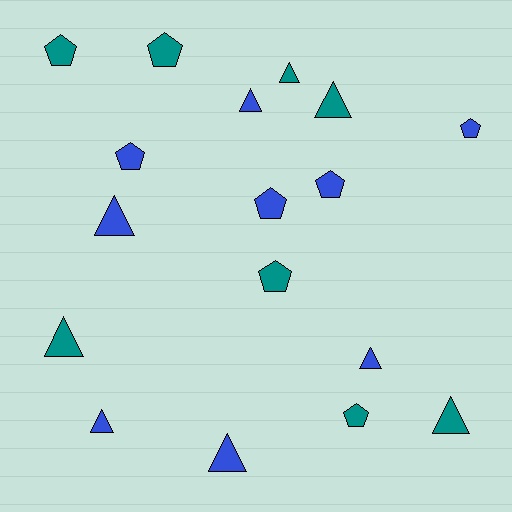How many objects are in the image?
There are 17 objects.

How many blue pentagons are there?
There are 4 blue pentagons.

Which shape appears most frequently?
Triangle, with 9 objects.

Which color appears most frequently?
Blue, with 9 objects.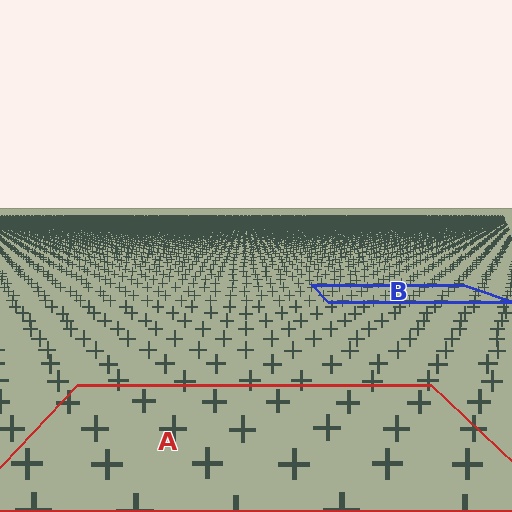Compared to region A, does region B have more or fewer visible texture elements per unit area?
Region B has more texture elements per unit area — they are packed more densely because it is farther away.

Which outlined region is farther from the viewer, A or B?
Region B is farther from the viewer — the texture elements inside it appear smaller and more densely packed.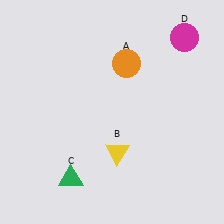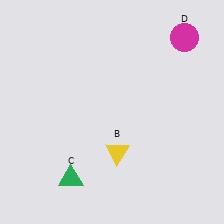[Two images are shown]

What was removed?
The orange circle (A) was removed in Image 2.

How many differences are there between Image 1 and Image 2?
There is 1 difference between the two images.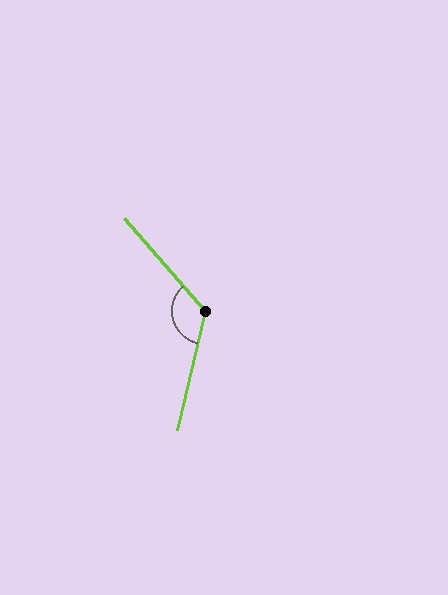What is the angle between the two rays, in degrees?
Approximately 125 degrees.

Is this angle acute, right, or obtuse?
It is obtuse.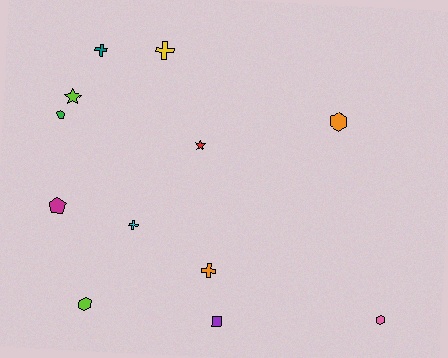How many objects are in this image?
There are 12 objects.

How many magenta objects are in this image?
There is 1 magenta object.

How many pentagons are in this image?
There are 2 pentagons.